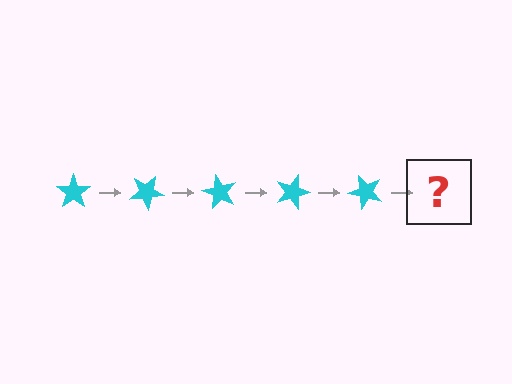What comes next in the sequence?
The next element should be a cyan star rotated 150 degrees.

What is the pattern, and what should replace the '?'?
The pattern is that the star rotates 30 degrees each step. The '?' should be a cyan star rotated 150 degrees.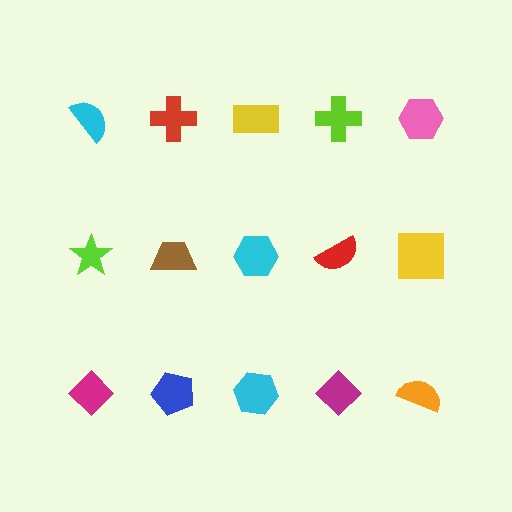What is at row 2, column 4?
A red semicircle.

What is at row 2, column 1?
A lime star.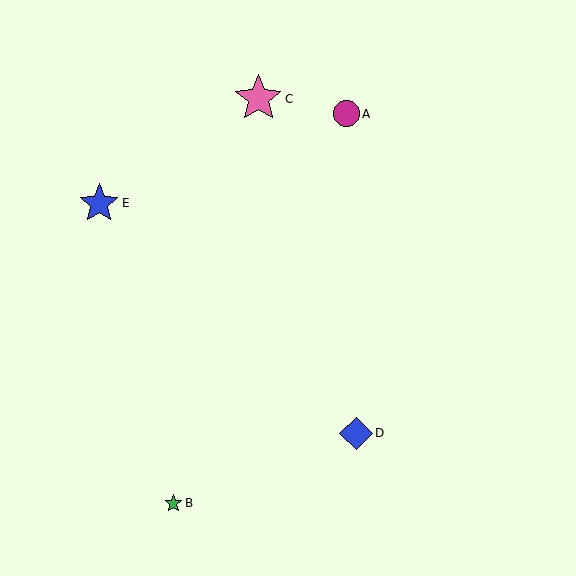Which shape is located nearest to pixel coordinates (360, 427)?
The blue diamond (labeled D) at (356, 433) is nearest to that location.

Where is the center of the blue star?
The center of the blue star is at (99, 203).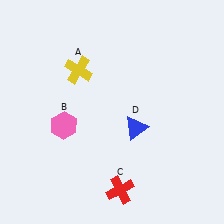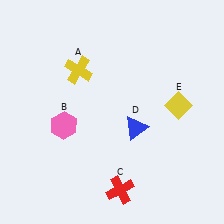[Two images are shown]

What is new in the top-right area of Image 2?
A yellow diamond (E) was added in the top-right area of Image 2.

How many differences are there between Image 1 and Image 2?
There is 1 difference between the two images.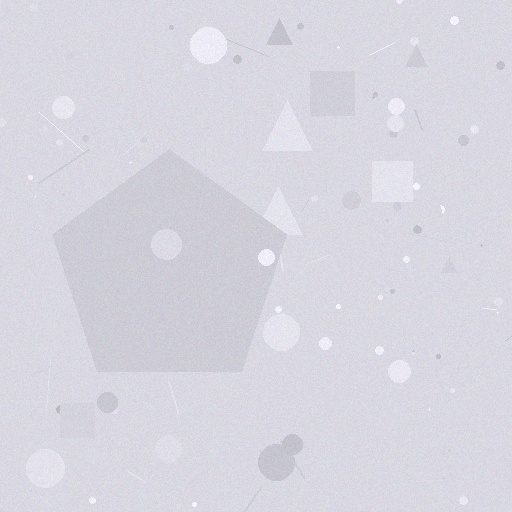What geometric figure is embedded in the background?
A pentagon is embedded in the background.